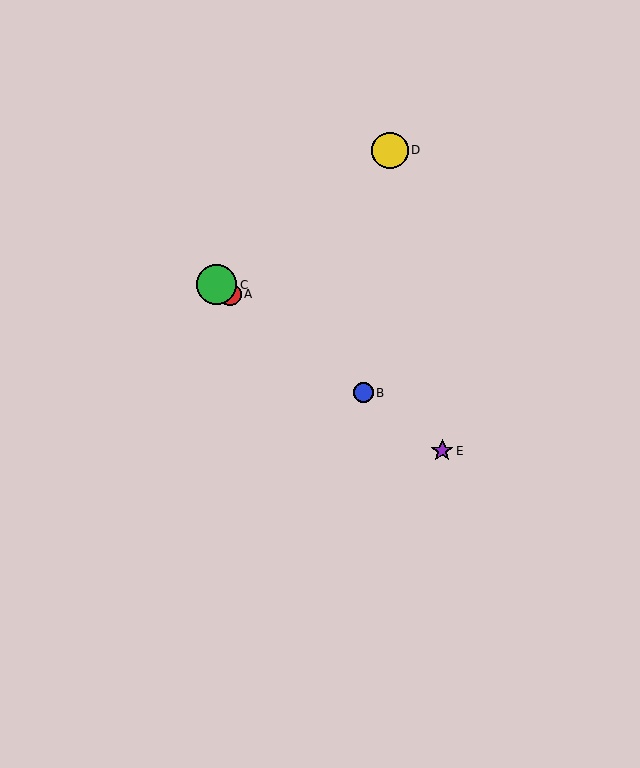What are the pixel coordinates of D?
Object D is at (390, 150).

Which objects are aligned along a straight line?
Objects A, B, C, E are aligned along a straight line.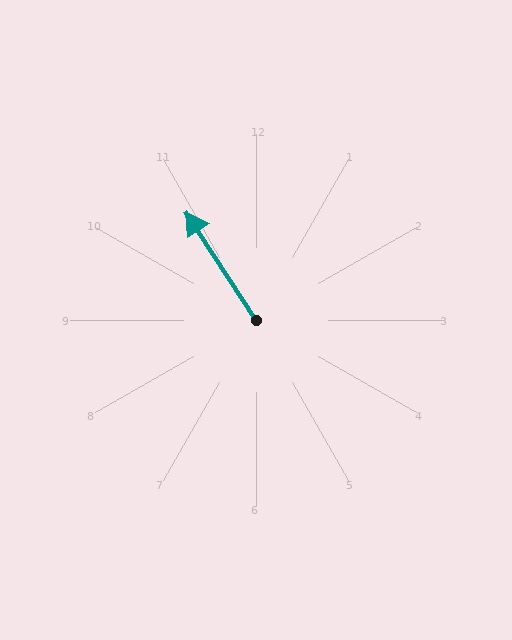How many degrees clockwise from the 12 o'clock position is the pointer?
Approximately 327 degrees.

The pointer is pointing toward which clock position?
Roughly 11 o'clock.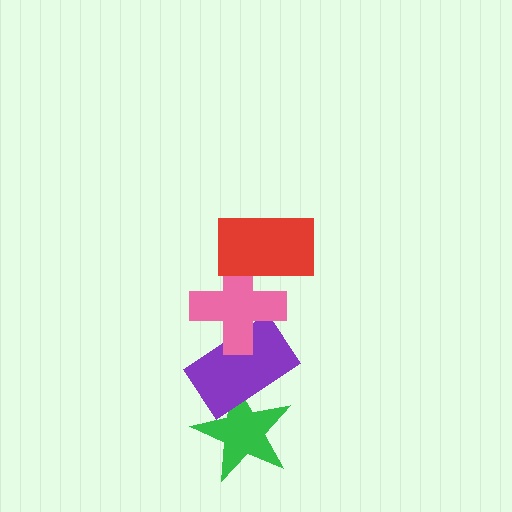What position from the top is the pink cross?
The pink cross is 2nd from the top.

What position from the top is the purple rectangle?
The purple rectangle is 3rd from the top.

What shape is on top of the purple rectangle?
The pink cross is on top of the purple rectangle.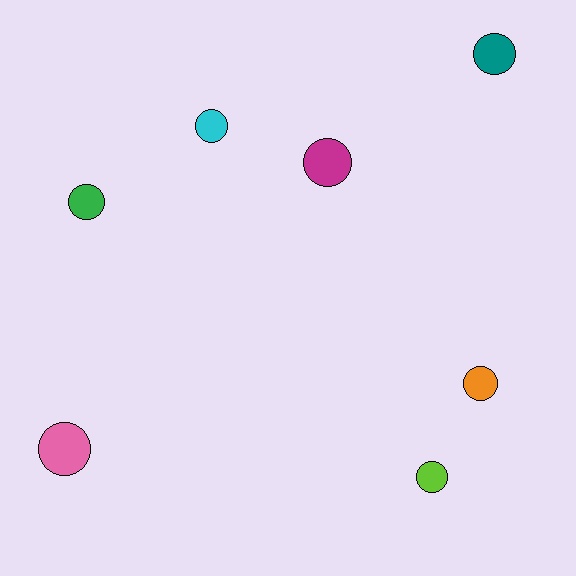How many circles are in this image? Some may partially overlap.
There are 7 circles.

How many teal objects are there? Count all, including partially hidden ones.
There is 1 teal object.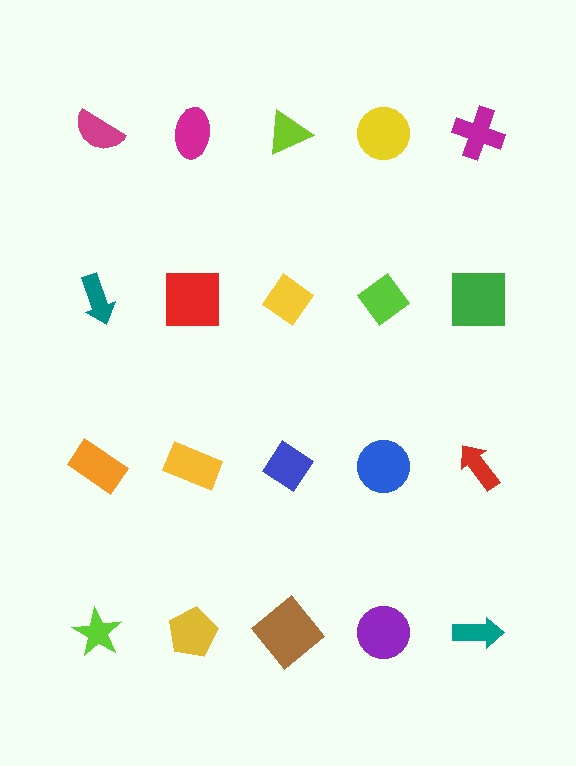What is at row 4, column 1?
A lime star.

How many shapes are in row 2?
5 shapes.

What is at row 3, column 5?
A red arrow.